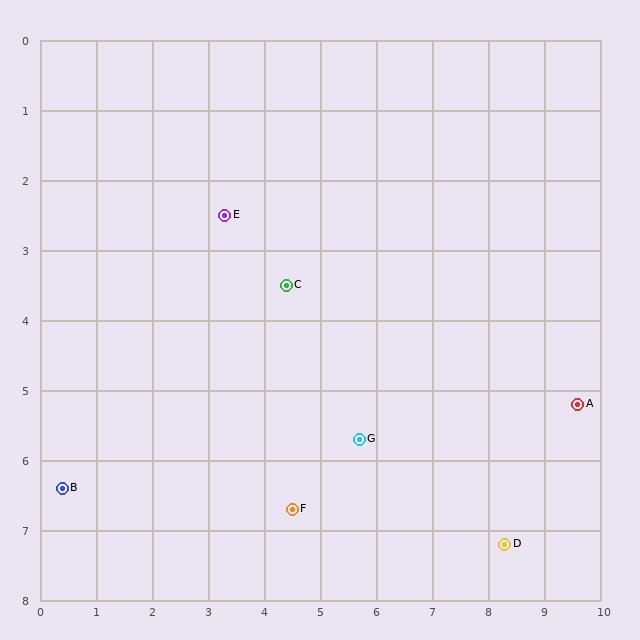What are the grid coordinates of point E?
Point E is at approximately (3.3, 2.5).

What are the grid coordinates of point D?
Point D is at approximately (8.3, 7.2).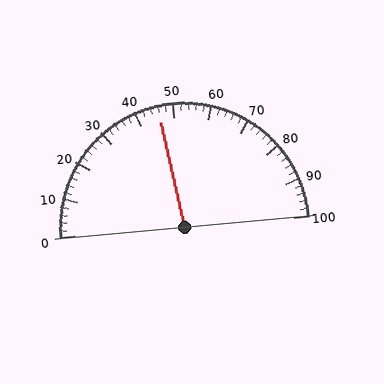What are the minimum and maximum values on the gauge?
The gauge ranges from 0 to 100.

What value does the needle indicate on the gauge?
The needle indicates approximately 46.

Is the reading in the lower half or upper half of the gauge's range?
The reading is in the lower half of the range (0 to 100).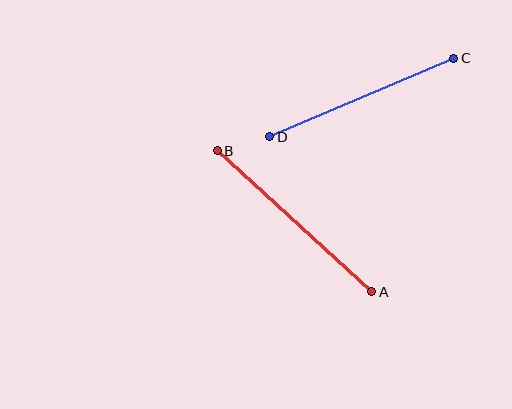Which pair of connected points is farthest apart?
Points A and B are farthest apart.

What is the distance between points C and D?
The distance is approximately 200 pixels.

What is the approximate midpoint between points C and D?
The midpoint is at approximately (362, 98) pixels.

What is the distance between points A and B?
The distance is approximately 209 pixels.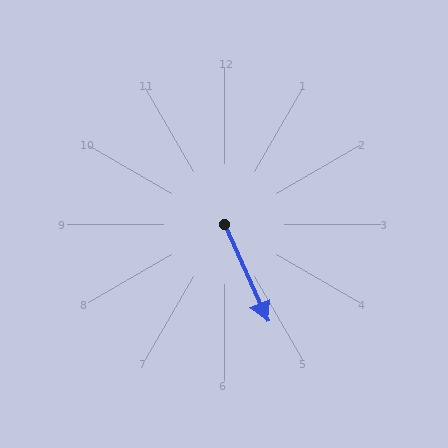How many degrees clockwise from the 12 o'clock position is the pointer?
Approximately 156 degrees.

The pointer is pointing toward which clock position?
Roughly 5 o'clock.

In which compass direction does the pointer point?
Southeast.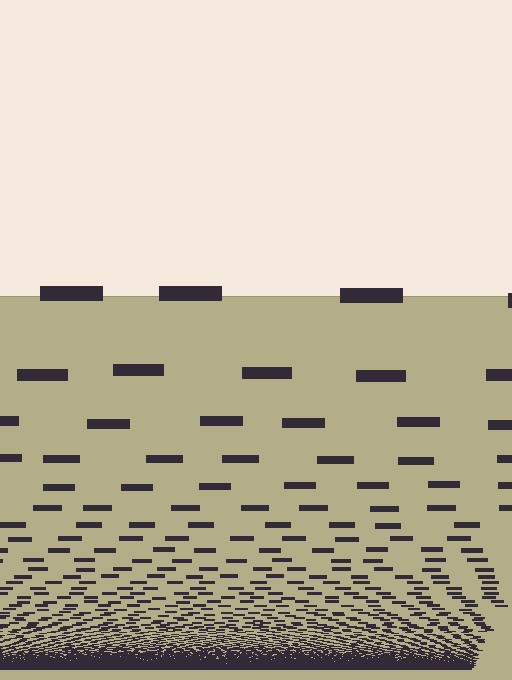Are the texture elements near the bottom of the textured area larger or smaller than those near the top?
Smaller. The gradient is inverted — elements near the bottom are smaller and denser.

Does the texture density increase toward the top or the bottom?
Density increases toward the bottom.